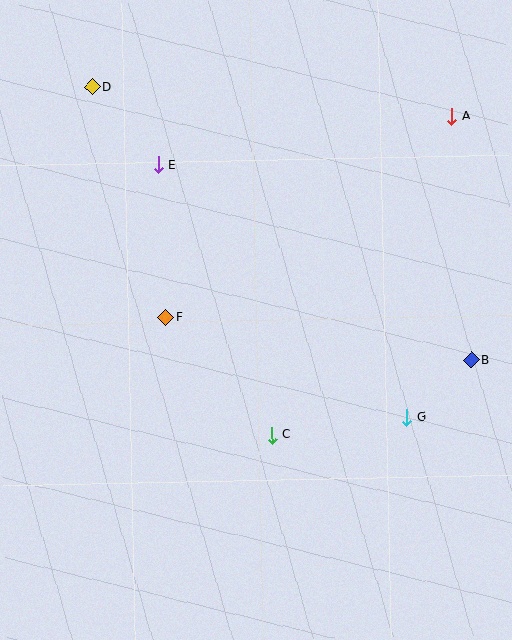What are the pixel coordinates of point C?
Point C is at (272, 435).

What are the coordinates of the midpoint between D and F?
The midpoint between D and F is at (129, 202).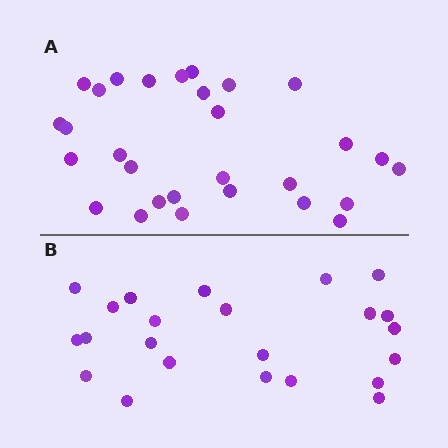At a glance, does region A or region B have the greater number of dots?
Region A (the top region) has more dots.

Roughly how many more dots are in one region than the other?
Region A has about 6 more dots than region B.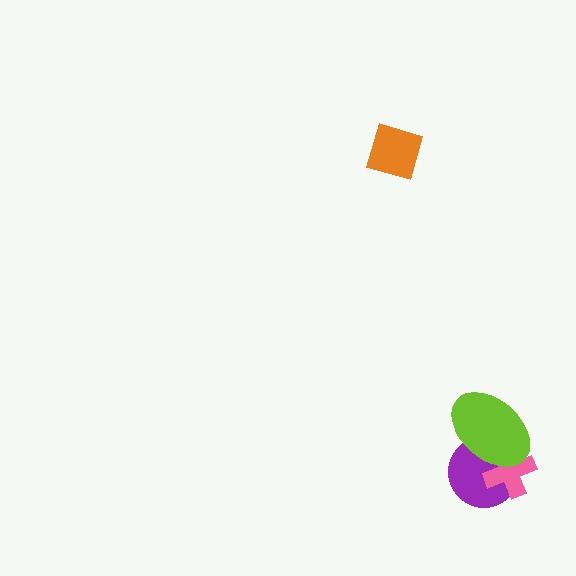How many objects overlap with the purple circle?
2 objects overlap with the purple circle.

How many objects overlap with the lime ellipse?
2 objects overlap with the lime ellipse.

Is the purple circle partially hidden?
Yes, it is partially covered by another shape.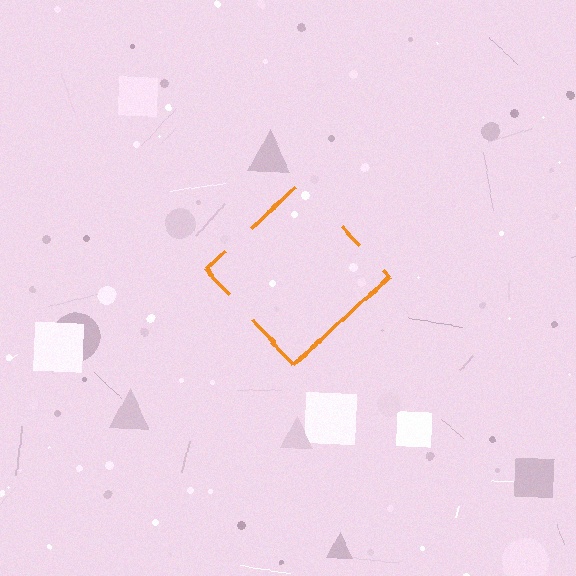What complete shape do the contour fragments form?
The contour fragments form a diamond.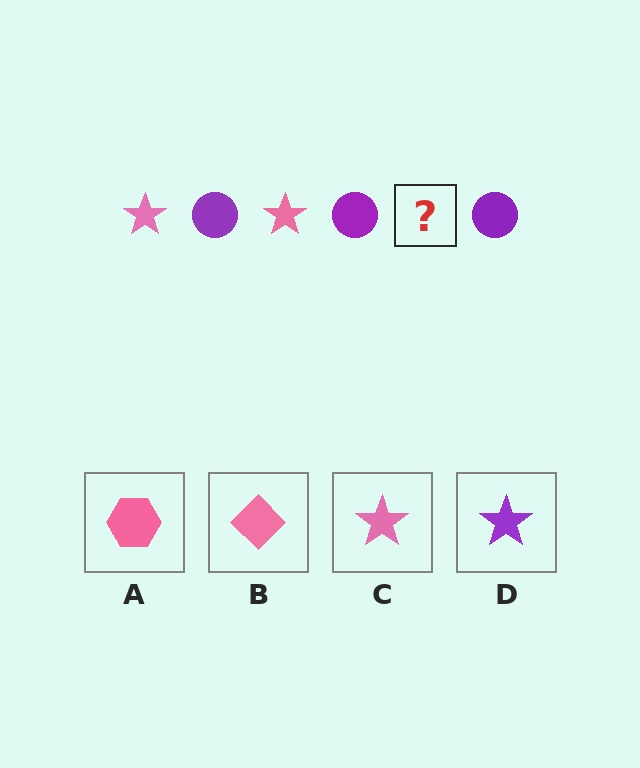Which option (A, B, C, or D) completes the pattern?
C.